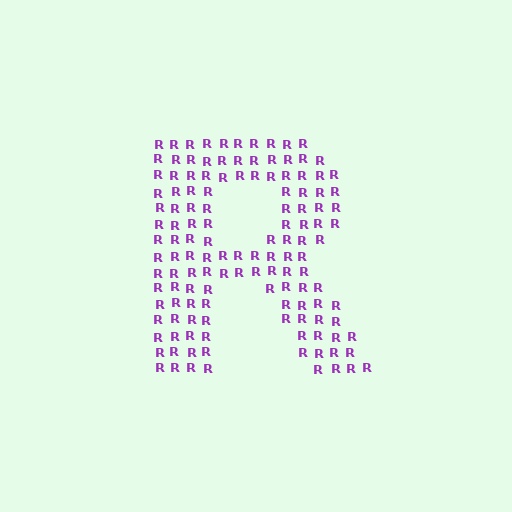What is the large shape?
The large shape is the letter R.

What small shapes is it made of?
It is made of small letter R's.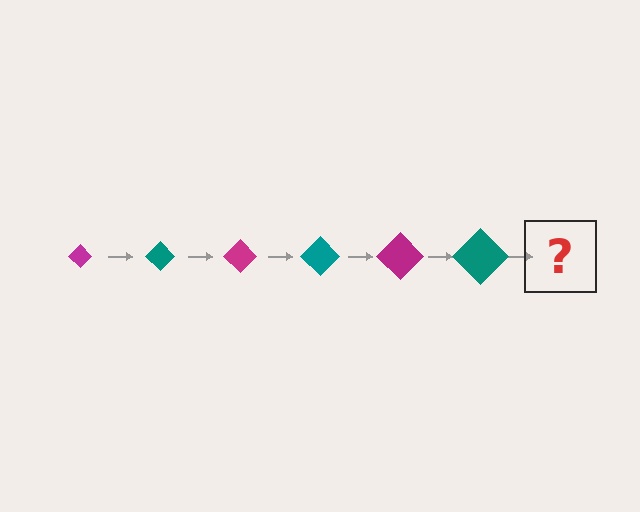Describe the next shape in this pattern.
It should be a magenta diamond, larger than the previous one.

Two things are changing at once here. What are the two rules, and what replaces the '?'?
The two rules are that the diamond grows larger each step and the color cycles through magenta and teal. The '?' should be a magenta diamond, larger than the previous one.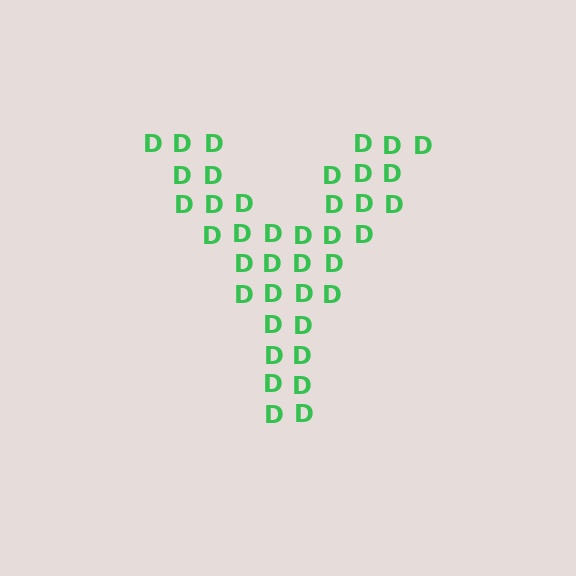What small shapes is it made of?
It is made of small letter D's.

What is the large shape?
The large shape is the letter Y.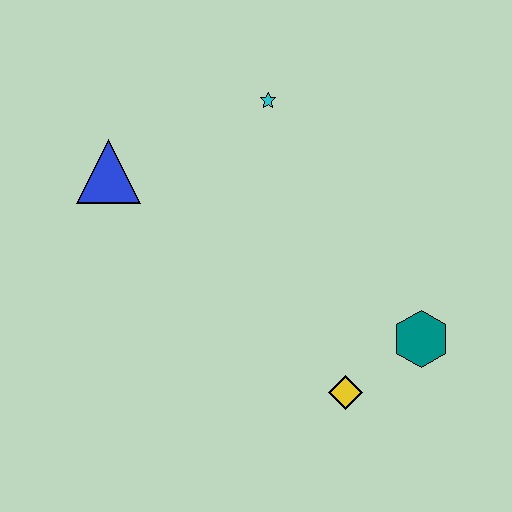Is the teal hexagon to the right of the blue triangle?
Yes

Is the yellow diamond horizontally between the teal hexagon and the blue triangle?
Yes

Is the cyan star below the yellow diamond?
No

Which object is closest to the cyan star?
The blue triangle is closest to the cyan star.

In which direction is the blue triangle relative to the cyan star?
The blue triangle is to the left of the cyan star.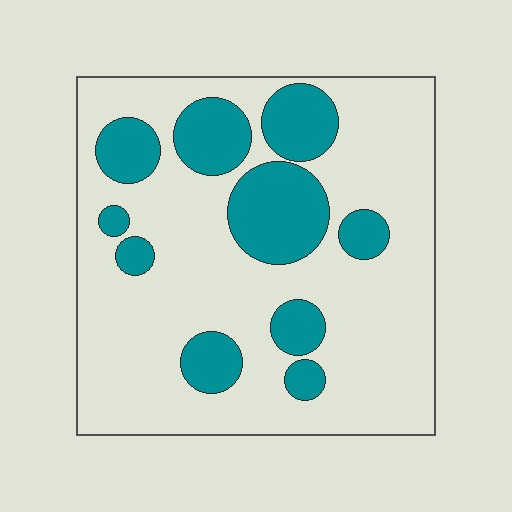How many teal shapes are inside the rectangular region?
10.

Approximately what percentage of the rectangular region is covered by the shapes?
Approximately 25%.